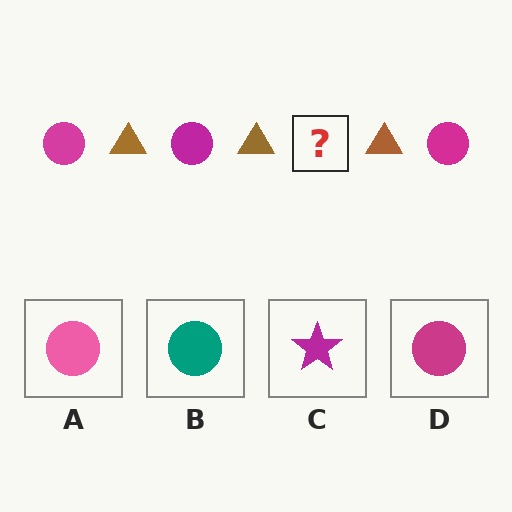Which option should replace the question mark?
Option D.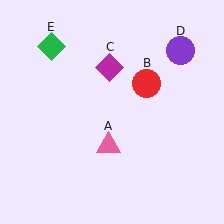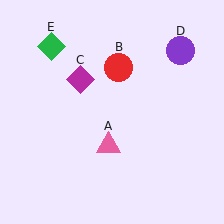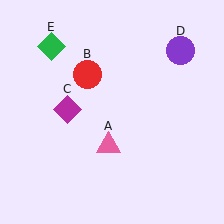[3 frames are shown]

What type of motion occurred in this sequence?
The red circle (object B), magenta diamond (object C) rotated counterclockwise around the center of the scene.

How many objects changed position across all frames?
2 objects changed position: red circle (object B), magenta diamond (object C).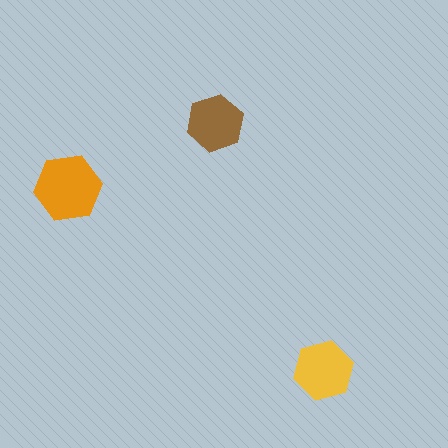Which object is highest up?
The brown hexagon is topmost.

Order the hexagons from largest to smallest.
the orange one, the yellow one, the brown one.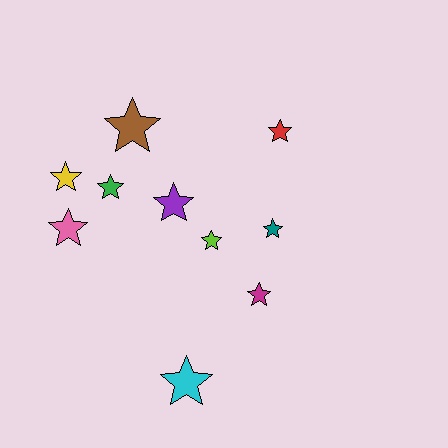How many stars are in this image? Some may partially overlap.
There are 10 stars.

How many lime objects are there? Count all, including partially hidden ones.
There is 1 lime object.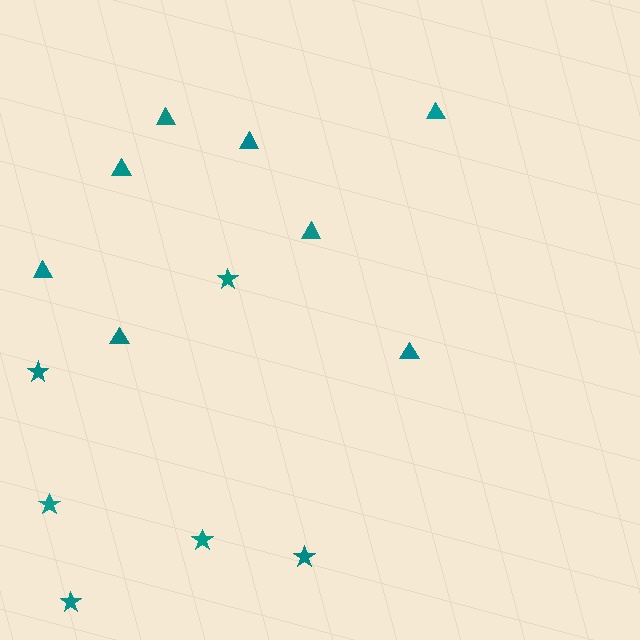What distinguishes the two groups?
There are 2 groups: one group of triangles (8) and one group of stars (6).